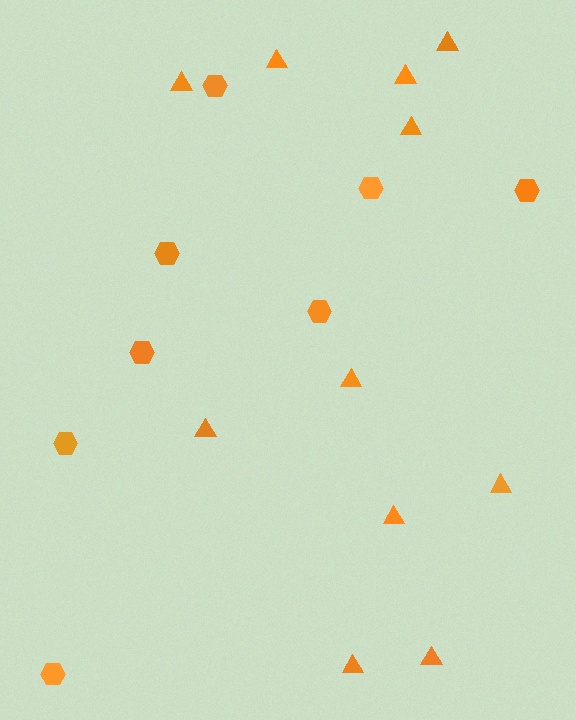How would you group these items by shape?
There are 2 groups: one group of hexagons (8) and one group of triangles (11).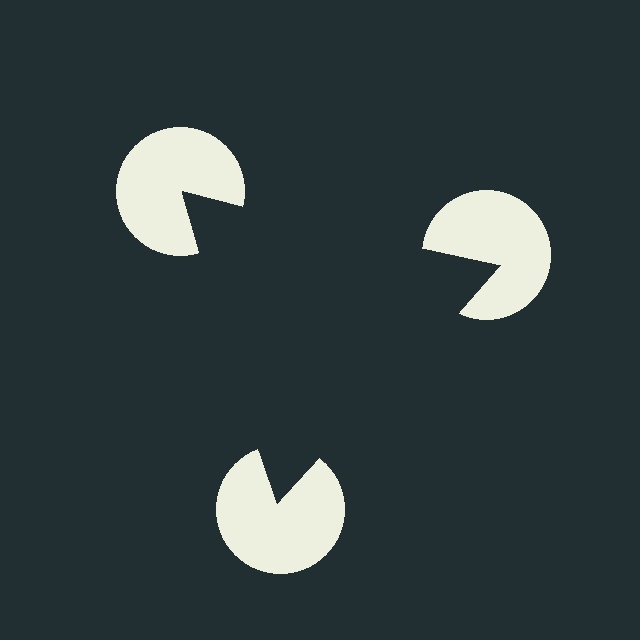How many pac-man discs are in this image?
There are 3 — one at each vertex of the illusory triangle.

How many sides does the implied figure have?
3 sides.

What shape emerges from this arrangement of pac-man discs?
An illusory triangle — its edges are inferred from the aligned wedge cuts in the pac-man discs, not physically drawn.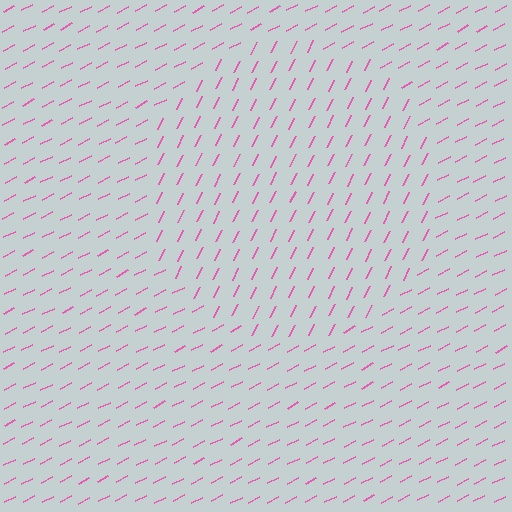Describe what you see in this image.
The image is filled with small pink line segments. A circle region in the image has lines oriented differently from the surrounding lines, creating a visible texture boundary.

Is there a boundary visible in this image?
Yes, there is a texture boundary formed by a change in line orientation.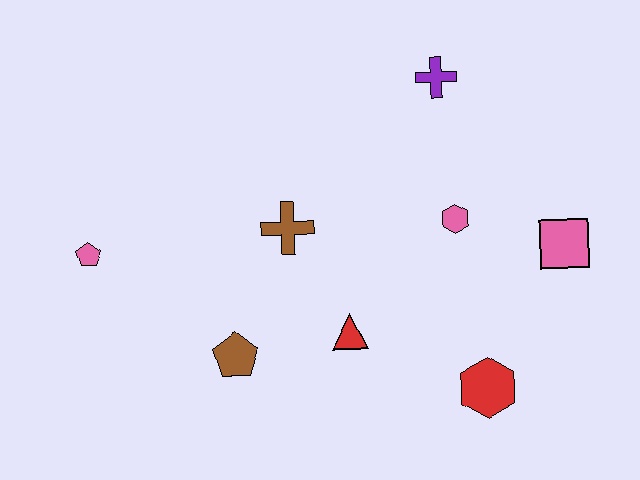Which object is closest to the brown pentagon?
The red triangle is closest to the brown pentagon.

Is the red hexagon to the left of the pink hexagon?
No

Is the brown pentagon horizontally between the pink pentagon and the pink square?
Yes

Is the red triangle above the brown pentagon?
Yes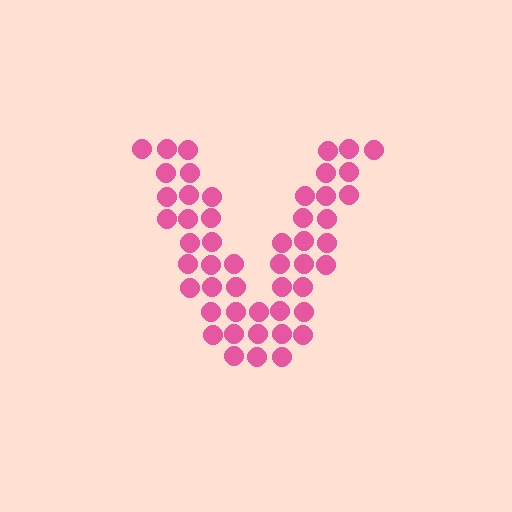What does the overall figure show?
The overall figure shows the letter V.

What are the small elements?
The small elements are circles.